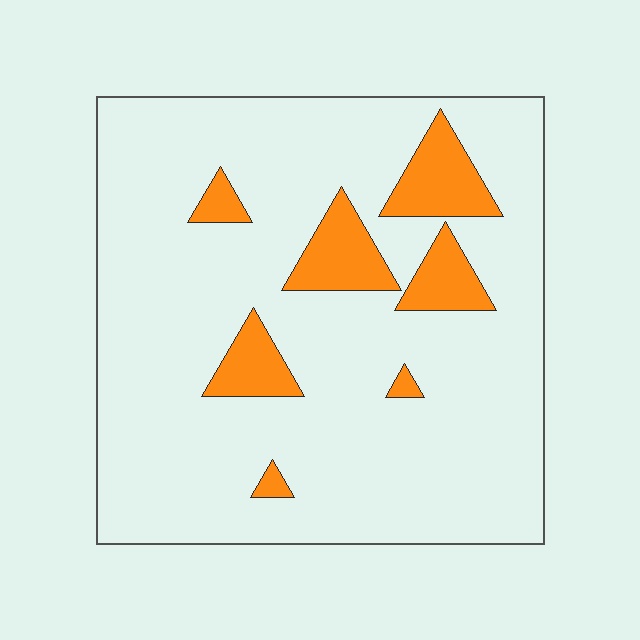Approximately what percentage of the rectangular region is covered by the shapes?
Approximately 15%.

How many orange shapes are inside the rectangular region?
7.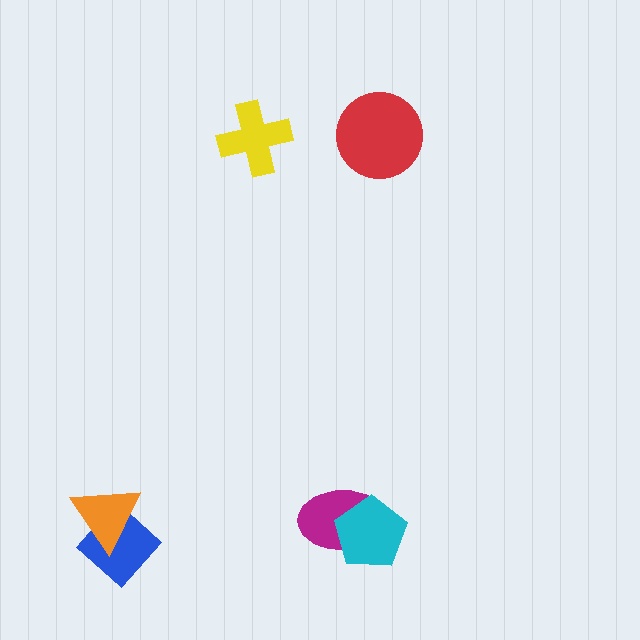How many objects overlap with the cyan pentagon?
1 object overlaps with the cyan pentagon.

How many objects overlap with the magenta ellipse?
1 object overlaps with the magenta ellipse.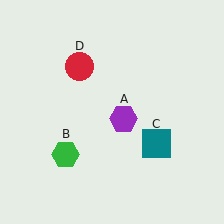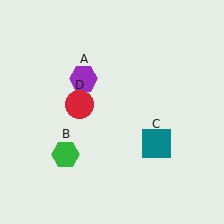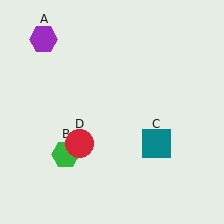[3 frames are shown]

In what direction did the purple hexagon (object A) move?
The purple hexagon (object A) moved up and to the left.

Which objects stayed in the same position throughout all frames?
Green hexagon (object B) and teal square (object C) remained stationary.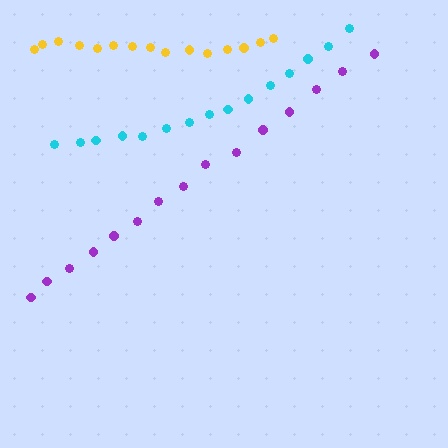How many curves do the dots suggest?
There are 3 distinct paths.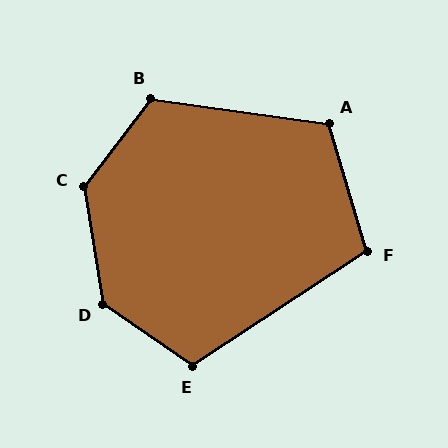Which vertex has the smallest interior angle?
F, at approximately 107 degrees.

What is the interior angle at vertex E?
Approximately 112 degrees (obtuse).